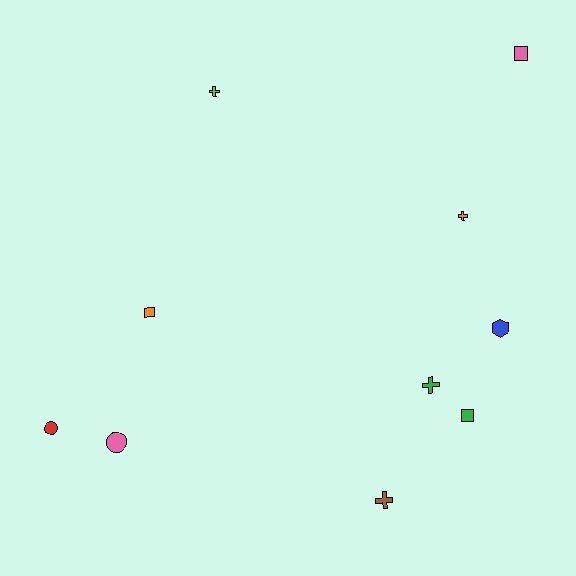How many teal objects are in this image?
There are no teal objects.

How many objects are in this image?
There are 10 objects.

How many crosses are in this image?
There are 4 crosses.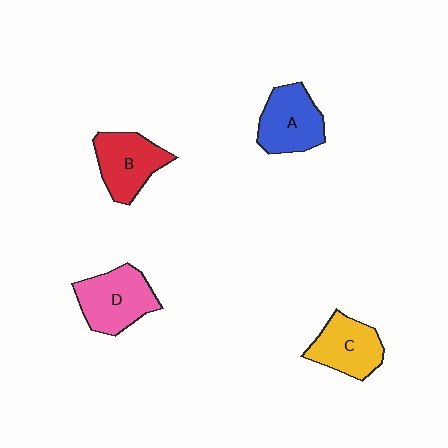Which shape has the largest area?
Shape D (pink).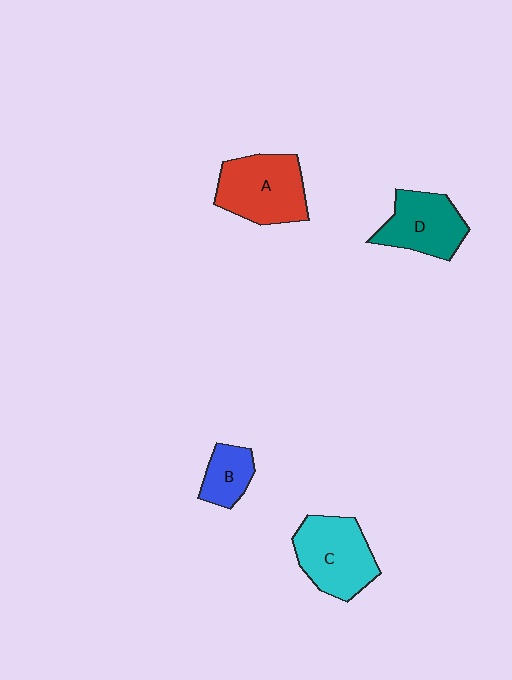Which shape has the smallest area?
Shape B (blue).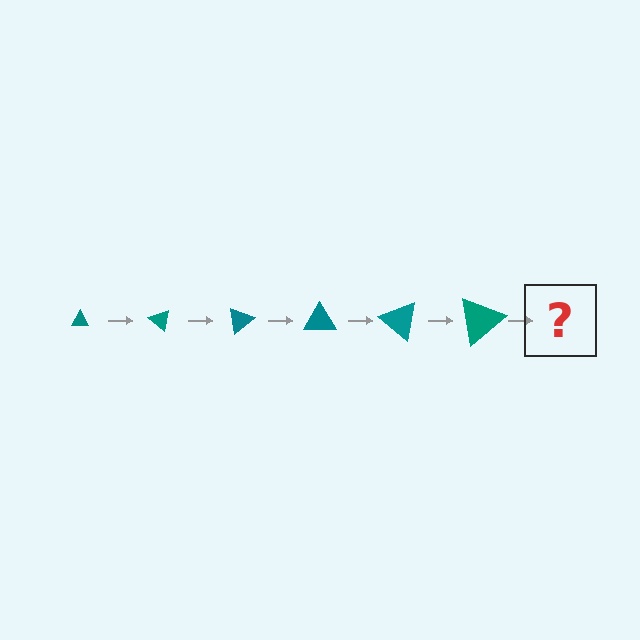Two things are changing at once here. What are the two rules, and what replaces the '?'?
The two rules are that the triangle grows larger each step and it rotates 40 degrees each step. The '?' should be a triangle, larger than the previous one and rotated 240 degrees from the start.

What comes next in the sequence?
The next element should be a triangle, larger than the previous one and rotated 240 degrees from the start.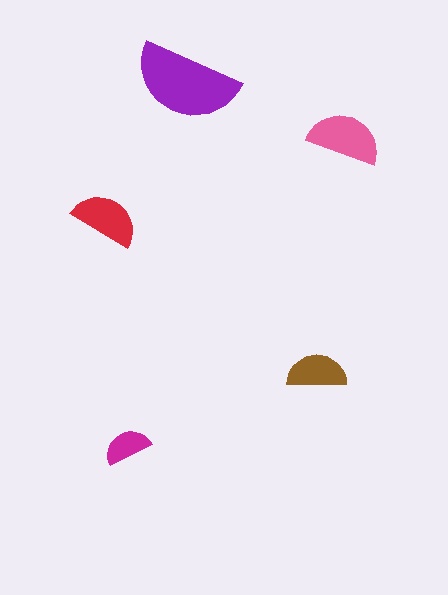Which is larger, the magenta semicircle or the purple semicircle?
The purple one.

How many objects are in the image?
There are 5 objects in the image.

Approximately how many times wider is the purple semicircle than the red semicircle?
About 1.5 times wider.